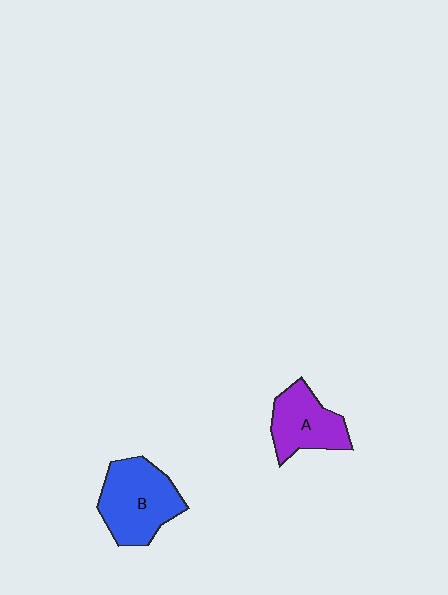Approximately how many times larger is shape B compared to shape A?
Approximately 1.3 times.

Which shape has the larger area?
Shape B (blue).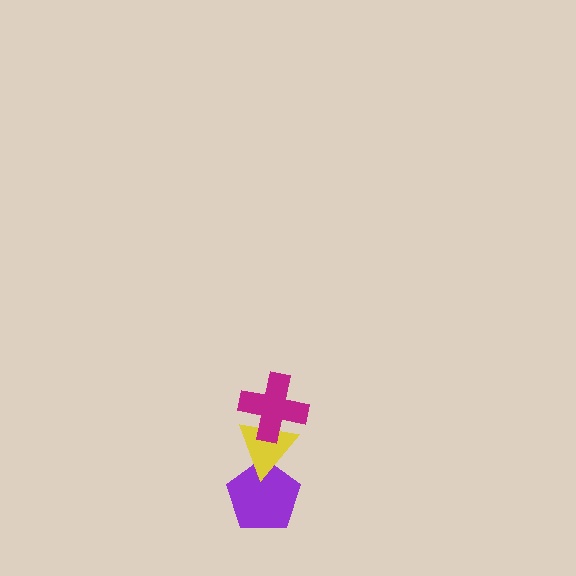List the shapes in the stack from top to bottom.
From top to bottom: the magenta cross, the yellow triangle, the purple pentagon.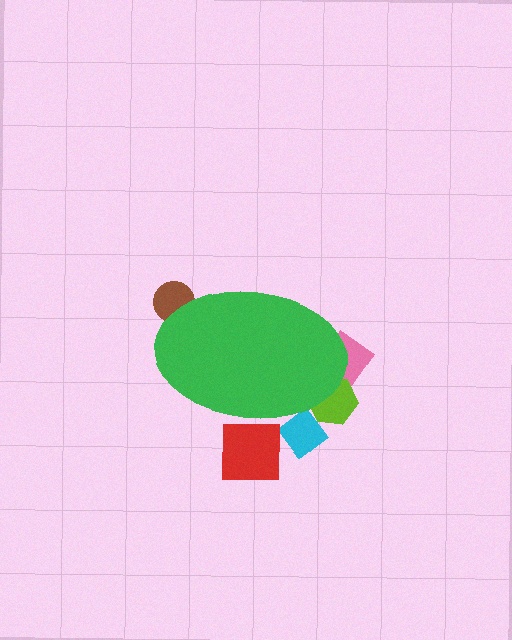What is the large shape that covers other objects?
A green ellipse.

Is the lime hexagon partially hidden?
Yes, the lime hexagon is partially hidden behind the green ellipse.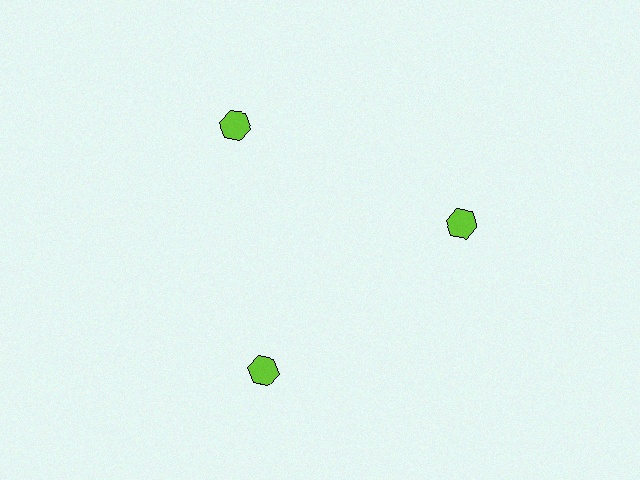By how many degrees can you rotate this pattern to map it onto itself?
The pattern maps onto itself every 120 degrees of rotation.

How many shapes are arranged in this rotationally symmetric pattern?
There are 3 shapes, arranged in 3 groups of 1.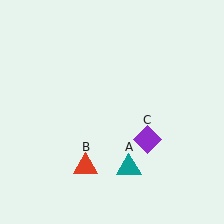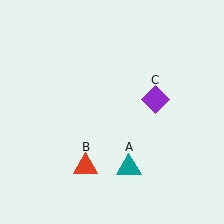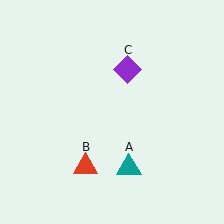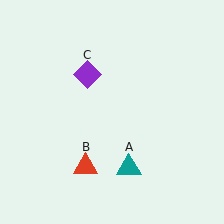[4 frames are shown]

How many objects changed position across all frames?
1 object changed position: purple diamond (object C).